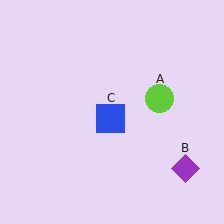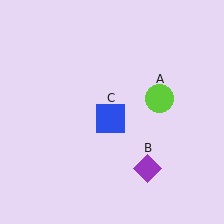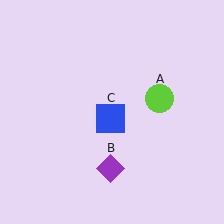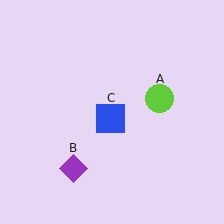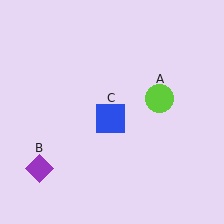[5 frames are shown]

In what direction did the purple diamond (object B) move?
The purple diamond (object B) moved left.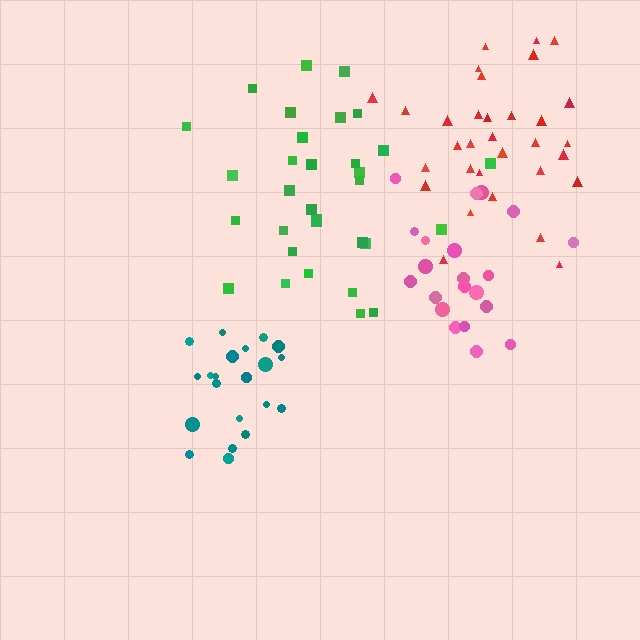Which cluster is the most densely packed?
Teal.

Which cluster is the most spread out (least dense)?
Pink.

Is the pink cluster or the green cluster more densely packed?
Green.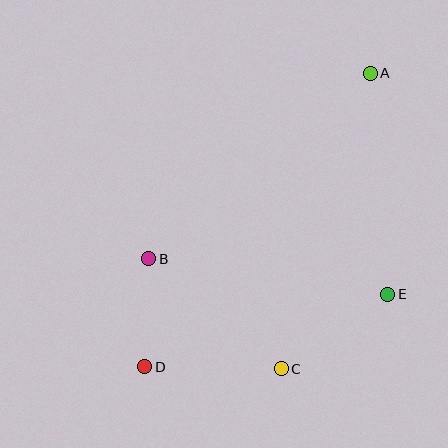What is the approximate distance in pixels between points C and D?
The distance between C and D is approximately 136 pixels.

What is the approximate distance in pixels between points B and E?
The distance between B and E is approximately 241 pixels.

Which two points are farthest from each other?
Points A and D are farthest from each other.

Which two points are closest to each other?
Points B and D are closest to each other.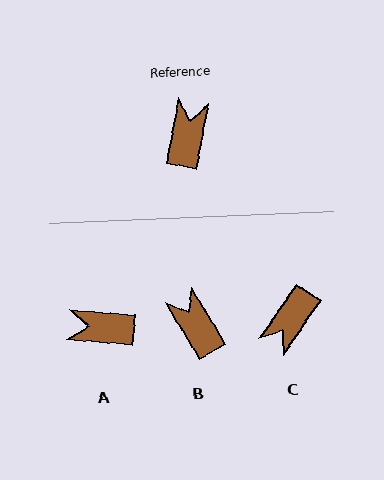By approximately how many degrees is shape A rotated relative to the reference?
Approximately 96 degrees counter-clockwise.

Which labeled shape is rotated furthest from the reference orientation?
C, about 156 degrees away.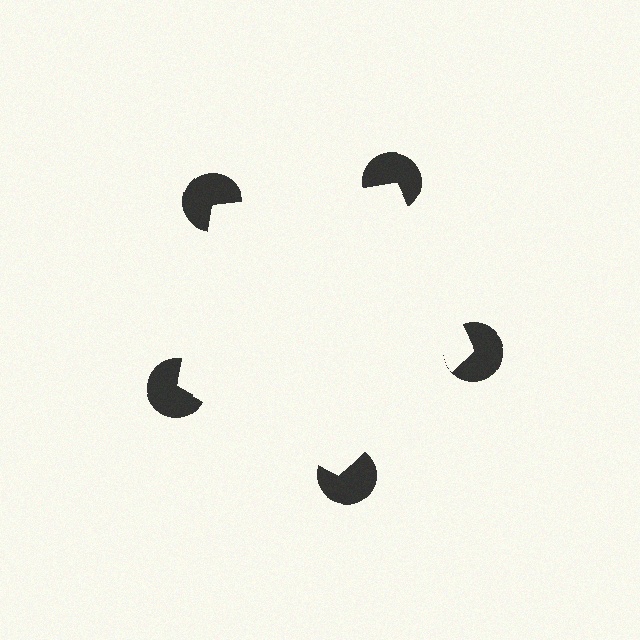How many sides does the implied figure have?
5 sides.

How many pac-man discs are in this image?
There are 5 — one at each vertex of the illusory pentagon.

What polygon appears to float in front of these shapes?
An illusory pentagon — its edges are inferred from the aligned wedge cuts in the pac-man discs, not physically drawn.